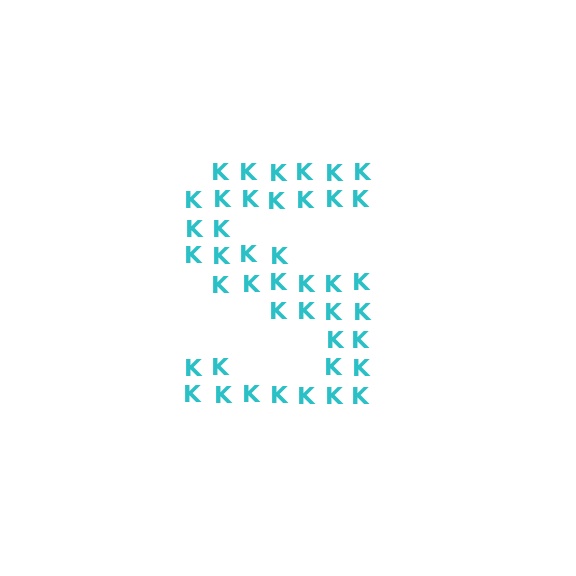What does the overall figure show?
The overall figure shows the letter S.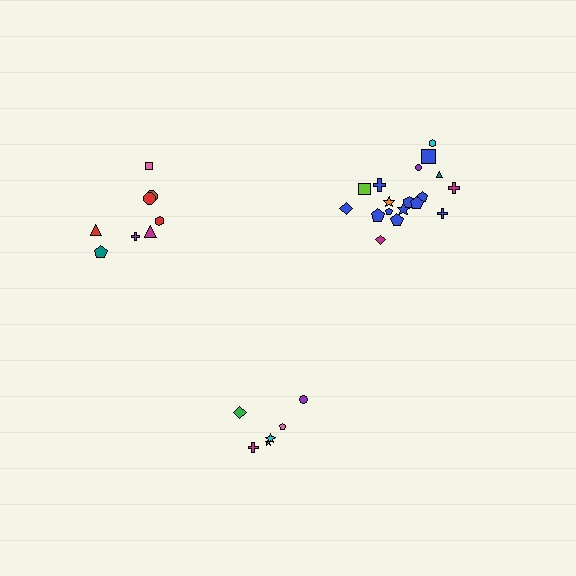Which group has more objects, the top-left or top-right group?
The top-right group.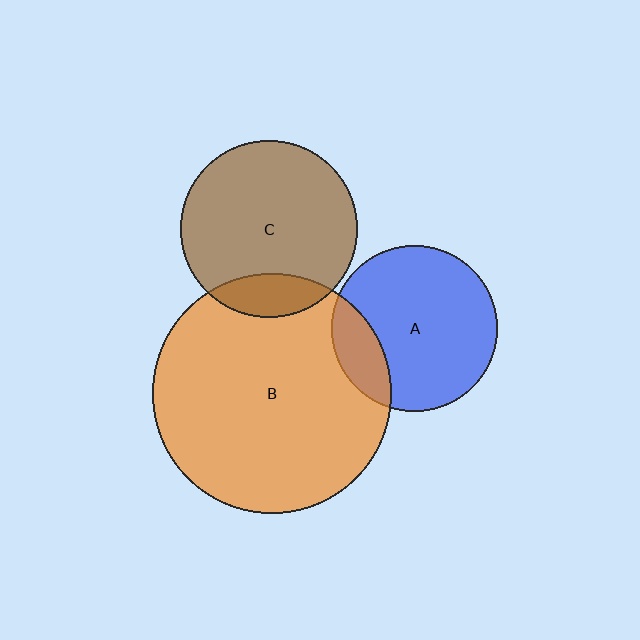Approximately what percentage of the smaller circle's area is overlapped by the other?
Approximately 20%.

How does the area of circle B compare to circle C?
Approximately 1.8 times.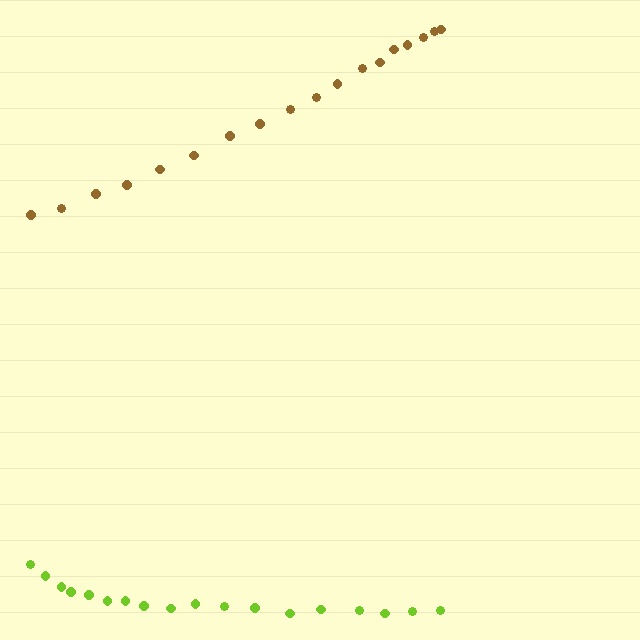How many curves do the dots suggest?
There are 2 distinct paths.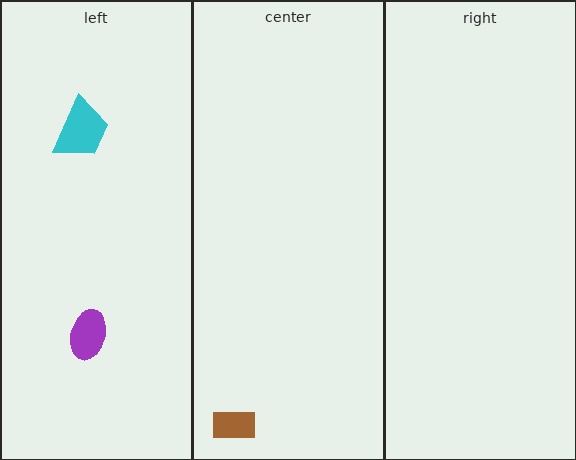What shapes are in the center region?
The brown rectangle.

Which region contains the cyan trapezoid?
The left region.